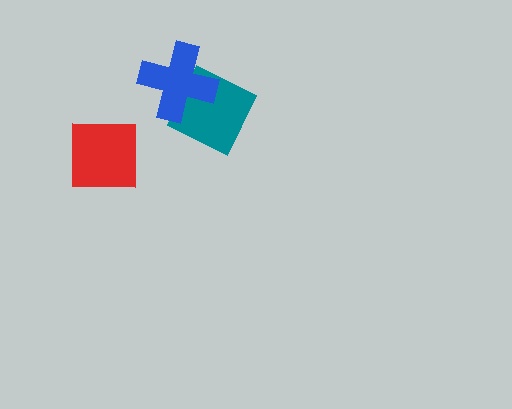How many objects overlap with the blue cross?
1 object overlaps with the blue cross.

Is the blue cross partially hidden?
No, no other shape covers it.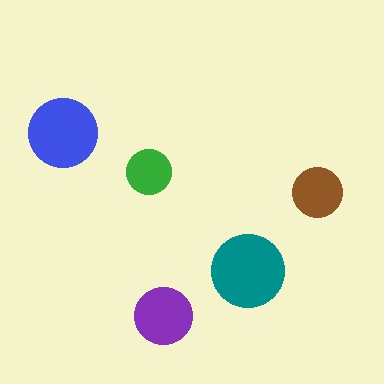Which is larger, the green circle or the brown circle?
The brown one.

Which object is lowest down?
The purple circle is bottommost.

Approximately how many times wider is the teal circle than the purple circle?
About 1.5 times wider.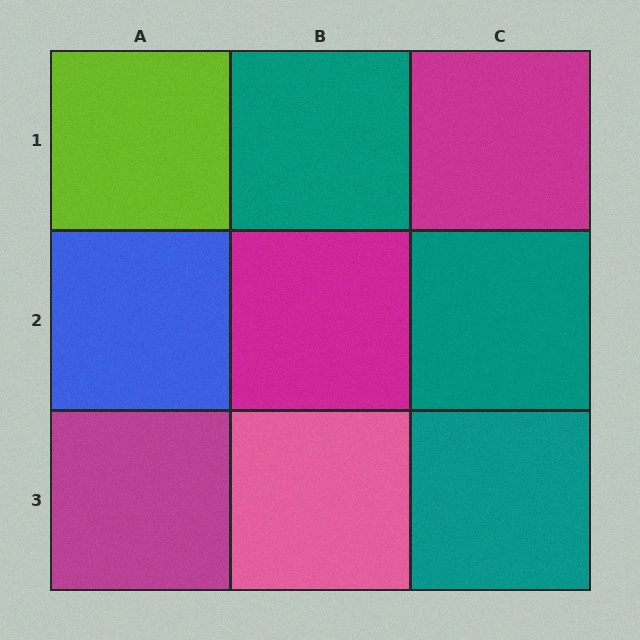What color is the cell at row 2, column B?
Magenta.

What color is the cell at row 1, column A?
Lime.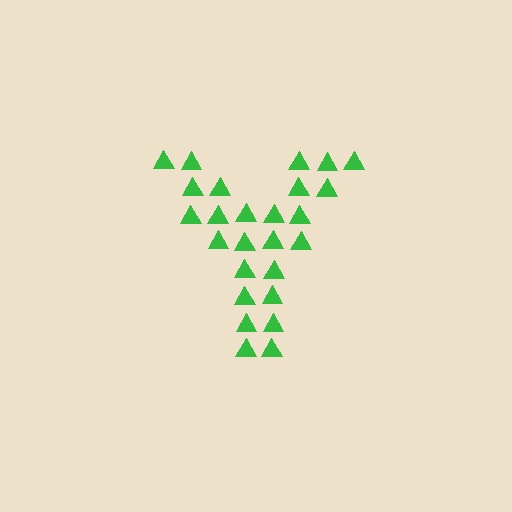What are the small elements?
The small elements are triangles.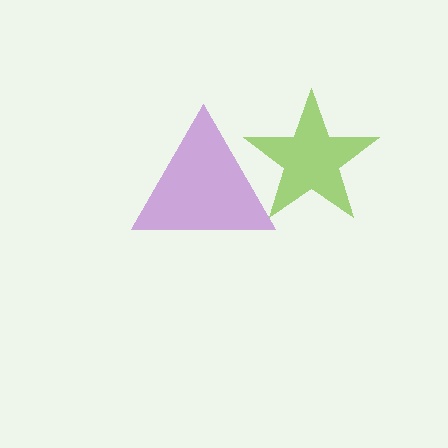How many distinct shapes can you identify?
There are 2 distinct shapes: a purple triangle, a lime star.